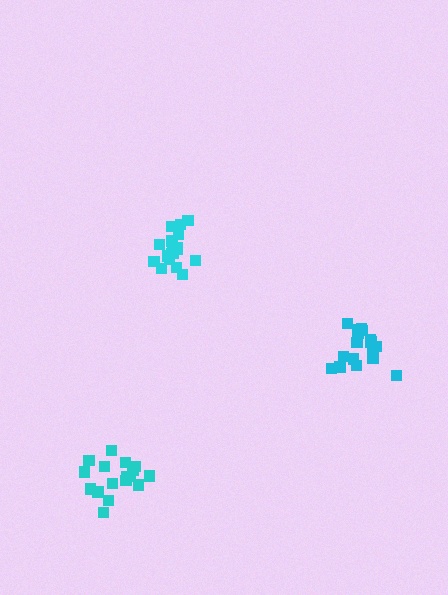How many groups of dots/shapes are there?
There are 3 groups.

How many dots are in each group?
Group 1: 18 dots, Group 2: 17 dots, Group 3: 17 dots (52 total).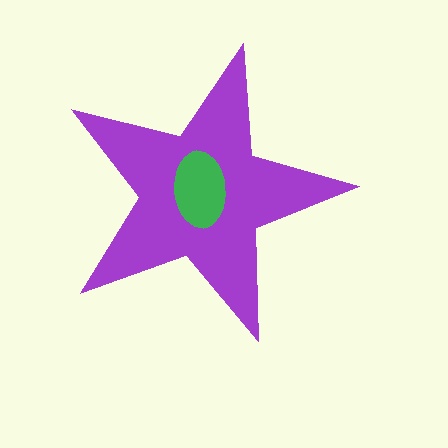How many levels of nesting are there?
2.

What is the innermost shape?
The green ellipse.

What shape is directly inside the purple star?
The green ellipse.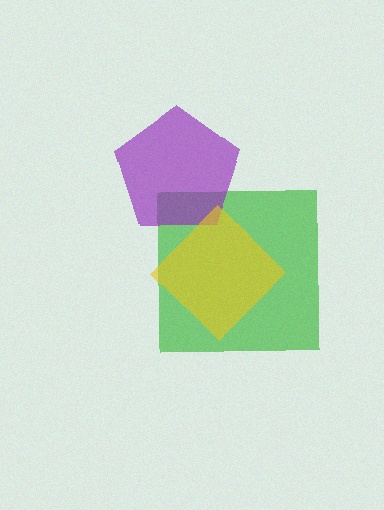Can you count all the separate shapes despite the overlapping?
Yes, there are 3 separate shapes.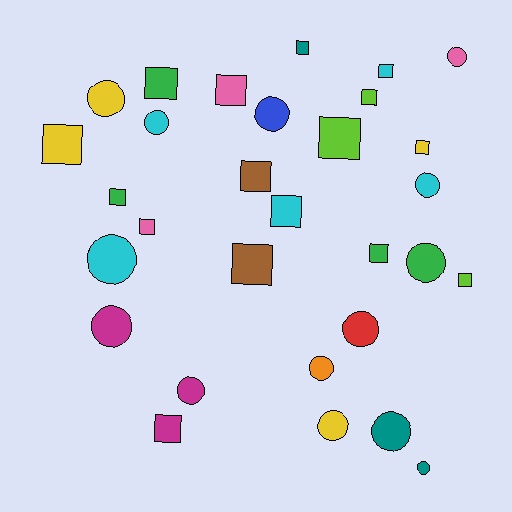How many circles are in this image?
There are 14 circles.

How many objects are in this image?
There are 30 objects.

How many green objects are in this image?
There are 4 green objects.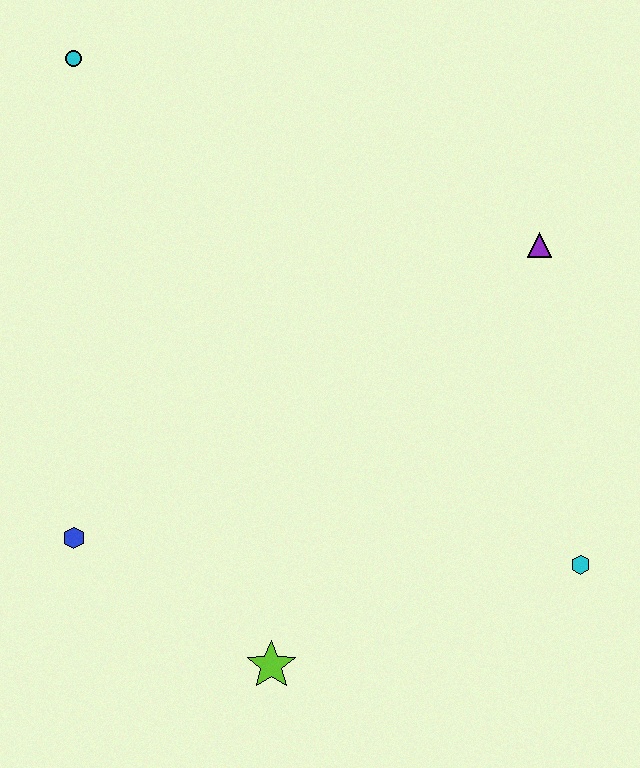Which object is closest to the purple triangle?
The cyan hexagon is closest to the purple triangle.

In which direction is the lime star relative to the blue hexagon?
The lime star is to the right of the blue hexagon.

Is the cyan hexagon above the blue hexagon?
No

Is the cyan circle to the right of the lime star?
No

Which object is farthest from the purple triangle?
The blue hexagon is farthest from the purple triangle.